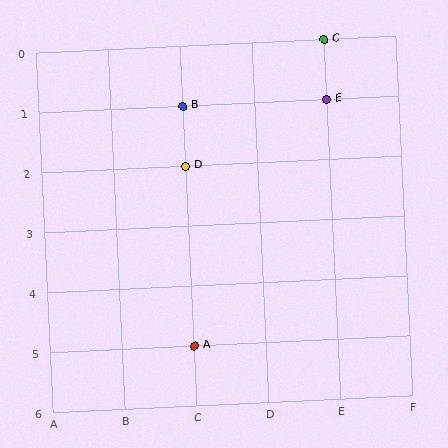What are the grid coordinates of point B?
Point B is at grid coordinates (C, 1).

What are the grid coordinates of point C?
Point C is at grid coordinates (E, 0).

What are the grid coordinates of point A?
Point A is at grid coordinates (C, 5).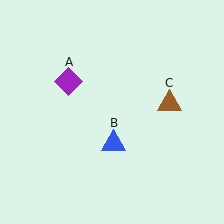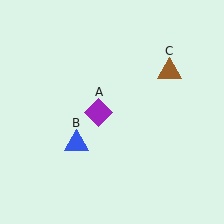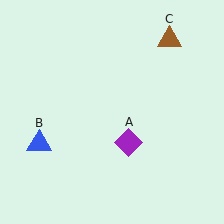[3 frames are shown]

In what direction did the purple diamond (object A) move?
The purple diamond (object A) moved down and to the right.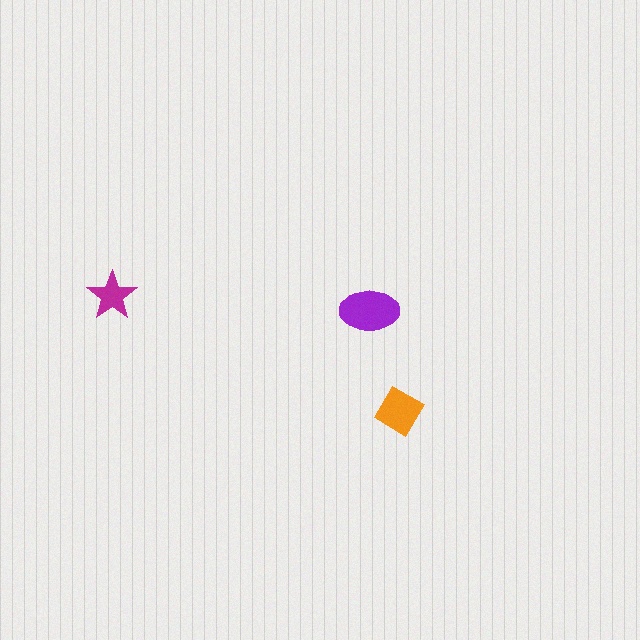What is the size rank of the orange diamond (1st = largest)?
2nd.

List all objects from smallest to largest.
The magenta star, the orange diamond, the purple ellipse.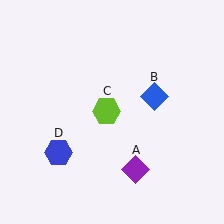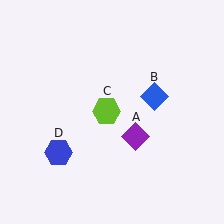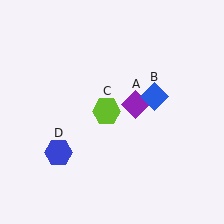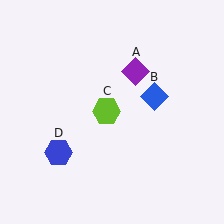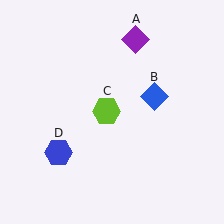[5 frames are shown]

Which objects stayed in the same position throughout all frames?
Blue diamond (object B) and lime hexagon (object C) and blue hexagon (object D) remained stationary.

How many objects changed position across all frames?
1 object changed position: purple diamond (object A).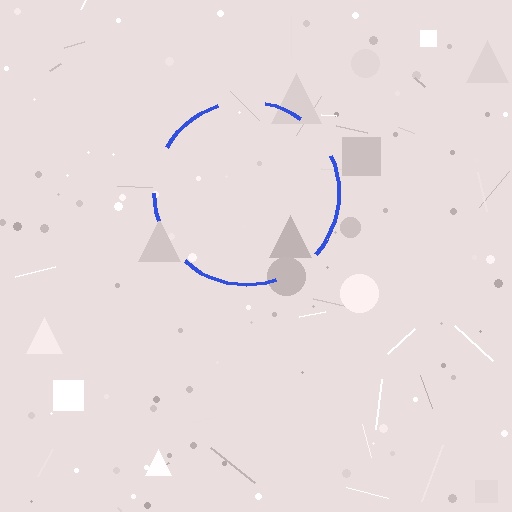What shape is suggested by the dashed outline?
The dashed outline suggests a circle.